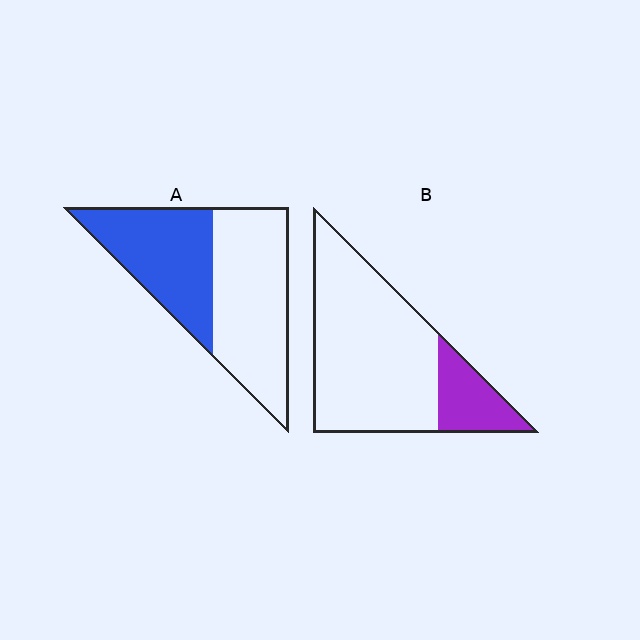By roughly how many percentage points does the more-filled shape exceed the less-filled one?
By roughly 25 percentage points (A over B).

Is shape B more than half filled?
No.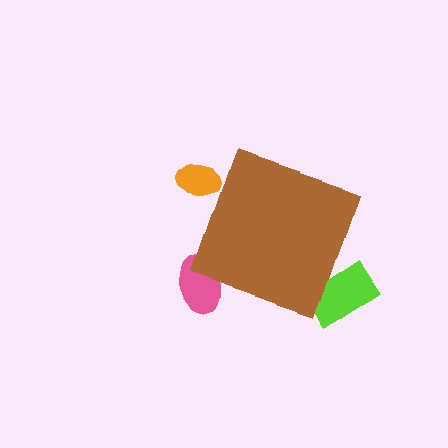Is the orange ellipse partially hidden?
Yes, the orange ellipse is partially hidden behind the brown diamond.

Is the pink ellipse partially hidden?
Yes, the pink ellipse is partially hidden behind the brown diamond.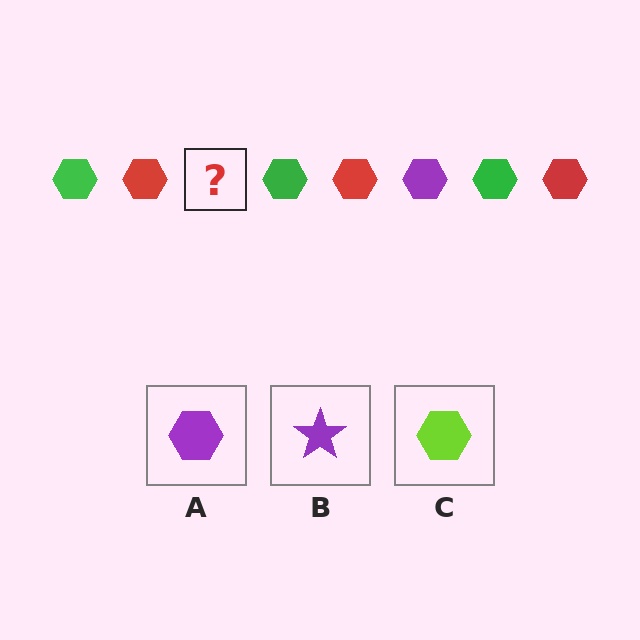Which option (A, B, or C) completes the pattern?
A.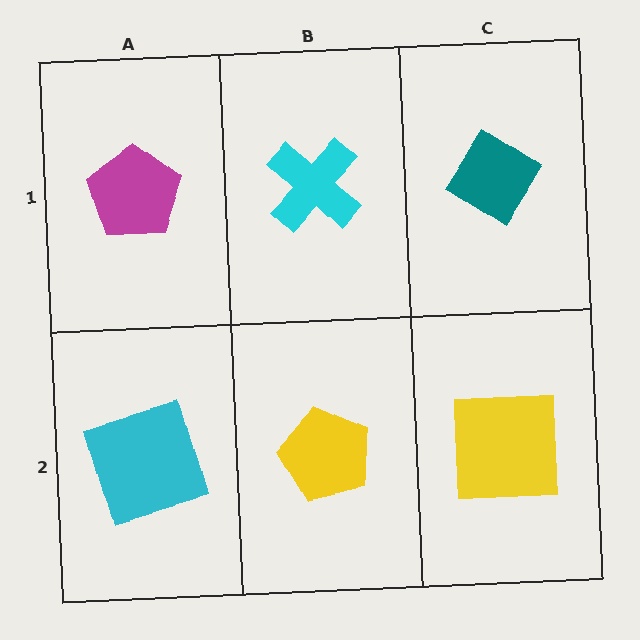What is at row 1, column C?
A teal diamond.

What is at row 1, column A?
A magenta pentagon.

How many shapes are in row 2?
3 shapes.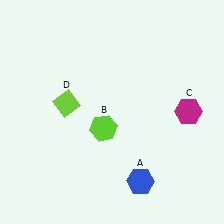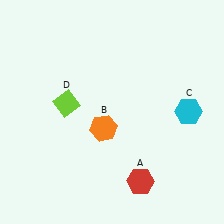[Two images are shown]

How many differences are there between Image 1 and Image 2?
There are 3 differences between the two images.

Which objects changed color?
A changed from blue to red. B changed from lime to orange. C changed from magenta to cyan.